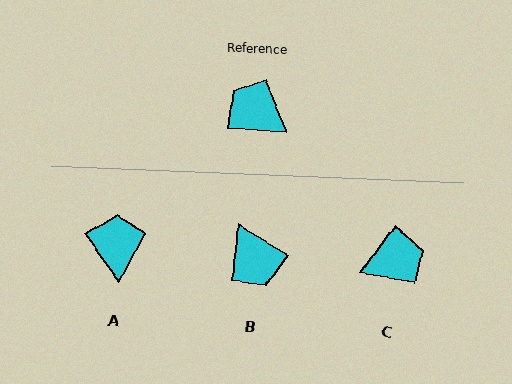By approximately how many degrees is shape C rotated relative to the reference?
Approximately 123 degrees clockwise.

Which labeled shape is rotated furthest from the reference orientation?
B, about 152 degrees away.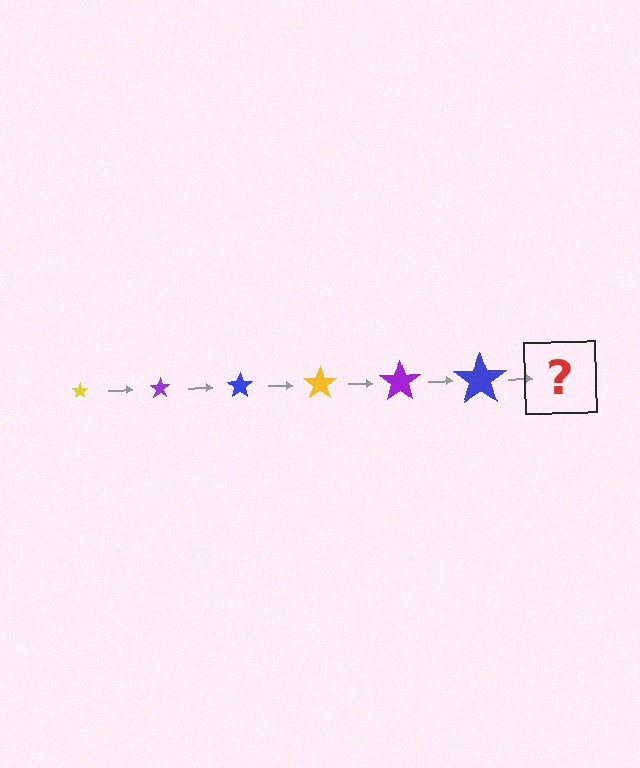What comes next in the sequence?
The next element should be a yellow star, larger than the previous one.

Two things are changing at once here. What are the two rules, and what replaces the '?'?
The two rules are that the star grows larger each step and the color cycles through yellow, purple, and blue. The '?' should be a yellow star, larger than the previous one.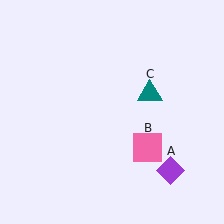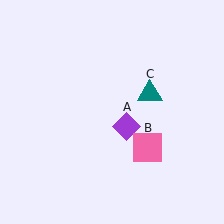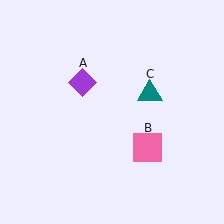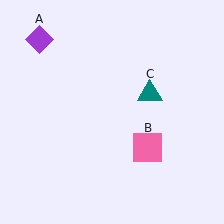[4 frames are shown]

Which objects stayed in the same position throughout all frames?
Pink square (object B) and teal triangle (object C) remained stationary.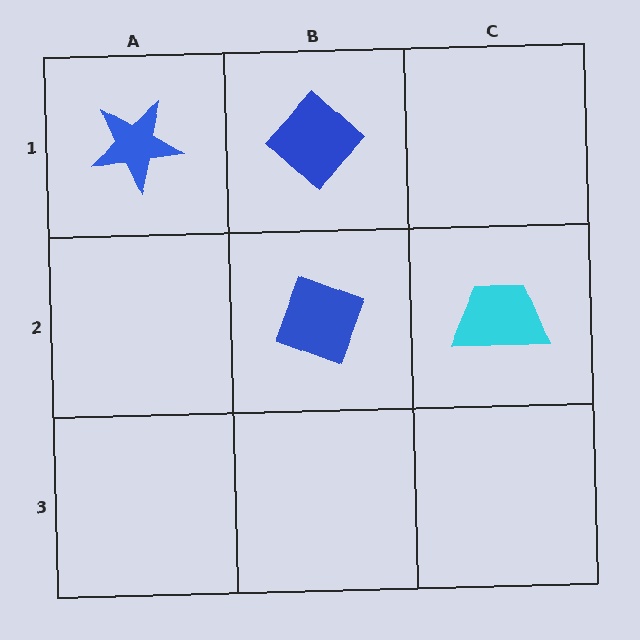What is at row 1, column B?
A blue diamond.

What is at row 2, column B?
A blue diamond.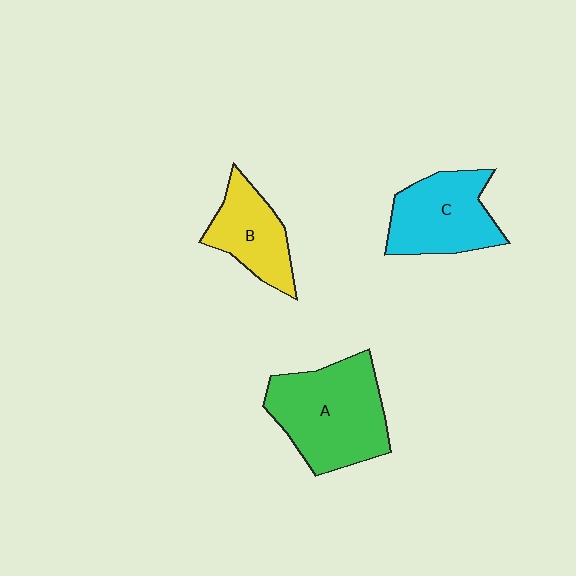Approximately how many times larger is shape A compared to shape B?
Approximately 1.7 times.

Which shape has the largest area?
Shape A (green).